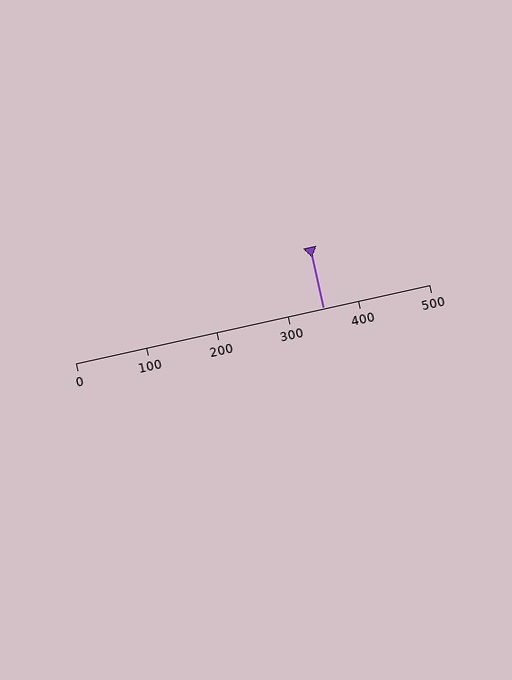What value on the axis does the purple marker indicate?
The marker indicates approximately 350.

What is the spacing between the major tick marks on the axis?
The major ticks are spaced 100 apart.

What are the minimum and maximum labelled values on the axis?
The axis runs from 0 to 500.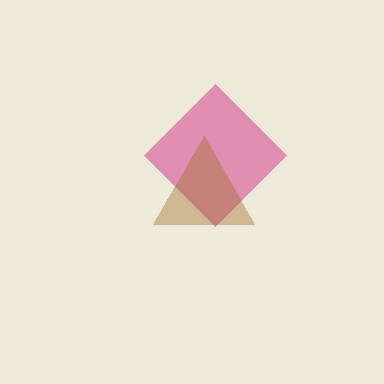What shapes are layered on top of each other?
The layered shapes are: a pink diamond, a brown triangle.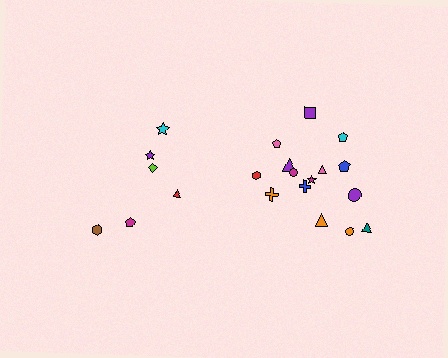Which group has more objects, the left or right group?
The right group.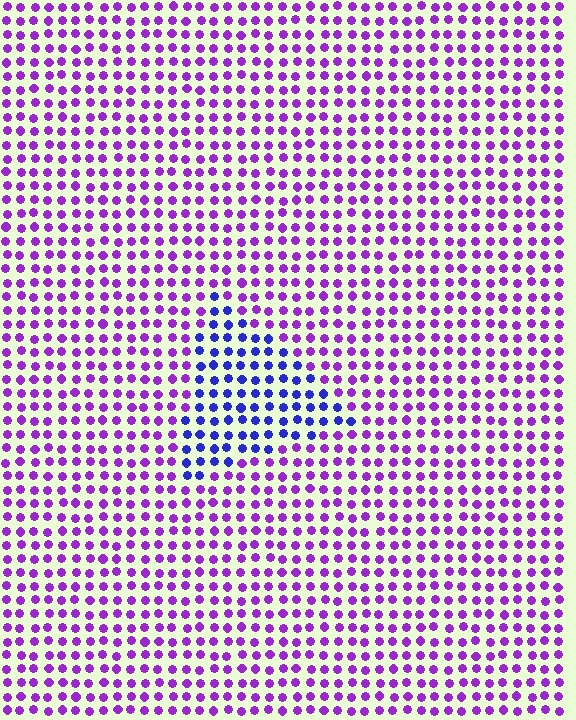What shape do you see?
I see a triangle.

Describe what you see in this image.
The image is filled with small purple elements in a uniform arrangement. A triangle-shaped region is visible where the elements are tinted to a slightly different hue, forming a subtle color boundary.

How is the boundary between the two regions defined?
The boundary is defined purely by a slight shift in hue (about 43 degrees). Spacing, size, and orientation are identical on both sides.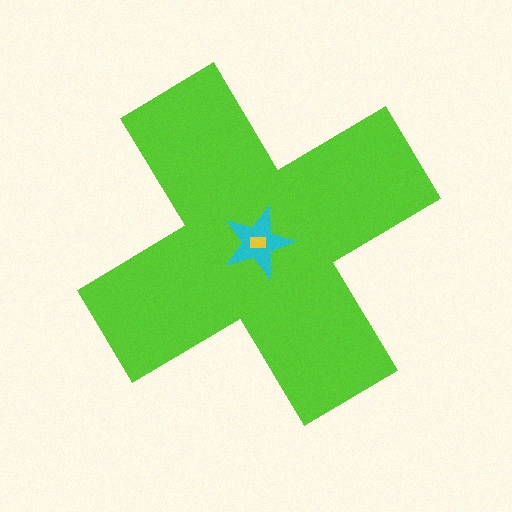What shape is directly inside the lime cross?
The cyan star.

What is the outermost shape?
The lime cross.